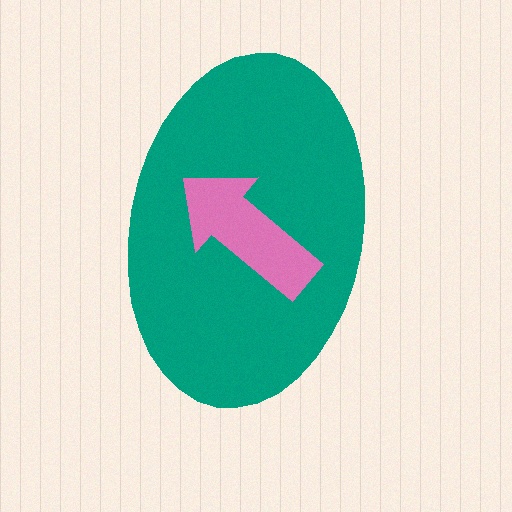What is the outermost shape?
The teal ellipse.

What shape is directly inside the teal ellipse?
The pink arrow.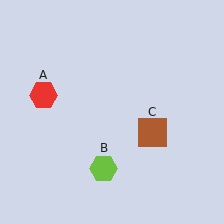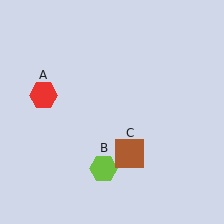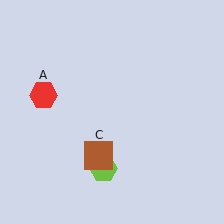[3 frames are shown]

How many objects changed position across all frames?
1 object changed position: brown square (object C).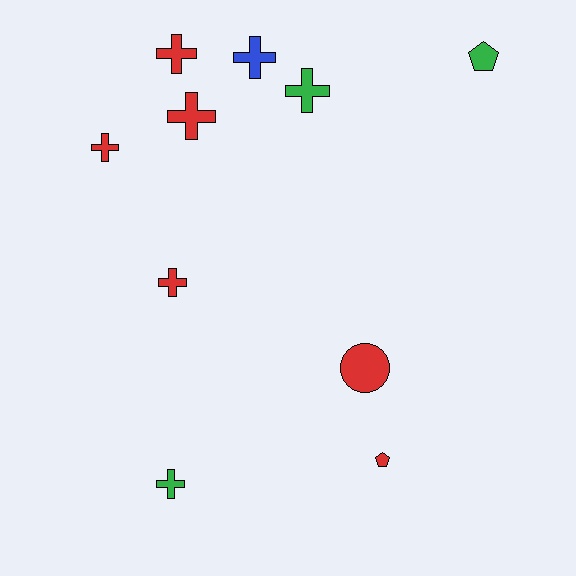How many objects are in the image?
There are 10 objects.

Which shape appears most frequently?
Cross, with 7 objects.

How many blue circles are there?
There are no blue circles.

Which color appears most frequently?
Red, with 6 objects.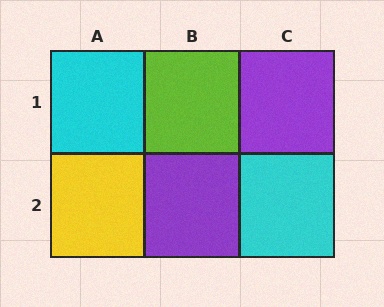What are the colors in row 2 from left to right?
Yellow, purple, cyan.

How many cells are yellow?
1 cell is yellow.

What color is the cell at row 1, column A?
Cyan.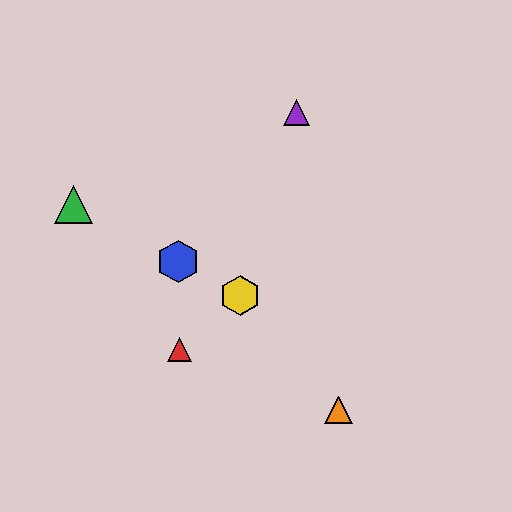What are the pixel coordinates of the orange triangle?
The orange triangle is at (339, 410).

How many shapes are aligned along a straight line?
3 shapes (the blue hexagon, the green triangle, the yellow hexagon) are aligned along a straight line.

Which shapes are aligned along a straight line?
The blue hexagon, the green triangle, the yellow hexagon are aligned along a straight line.